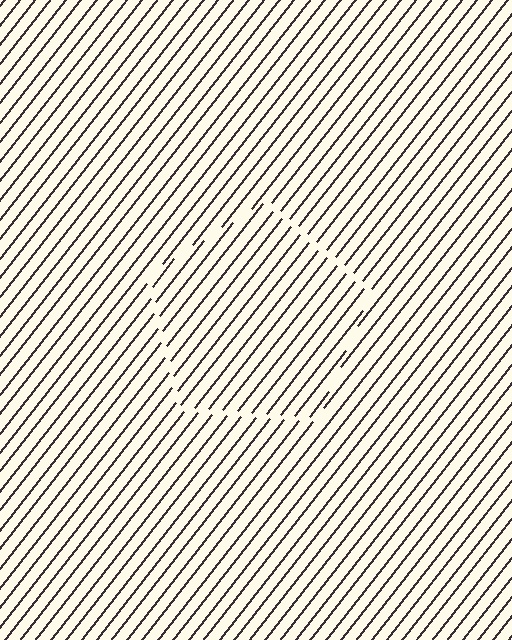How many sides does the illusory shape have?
5 sides — the line-ends trace a pentagon.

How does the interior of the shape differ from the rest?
The interior of the shape contains the same grating, shifted by half a period — the contour is defined by the phase discontinuity where line-ends from the inner and outer gratings abut.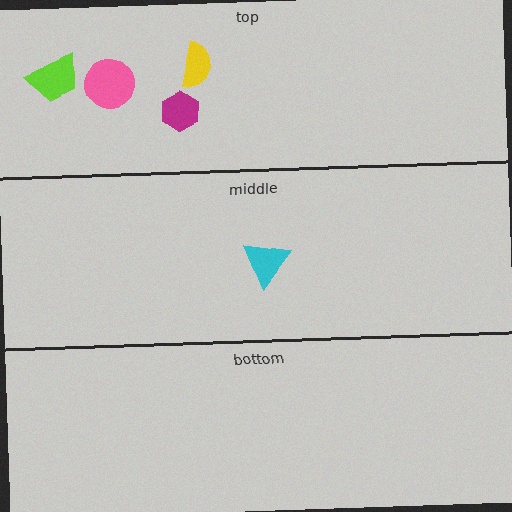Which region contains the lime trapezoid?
The top region.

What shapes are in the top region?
The lime trapezoid, the pink circle, the yellow semicircle, the magenta hexagon.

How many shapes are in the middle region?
1.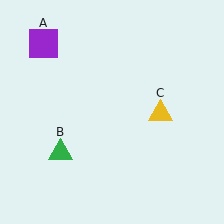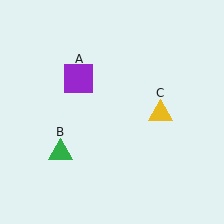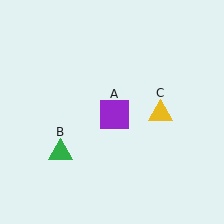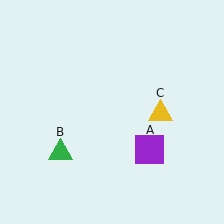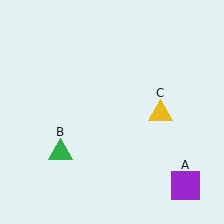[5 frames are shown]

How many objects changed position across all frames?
1 object changed position: purple square (object A).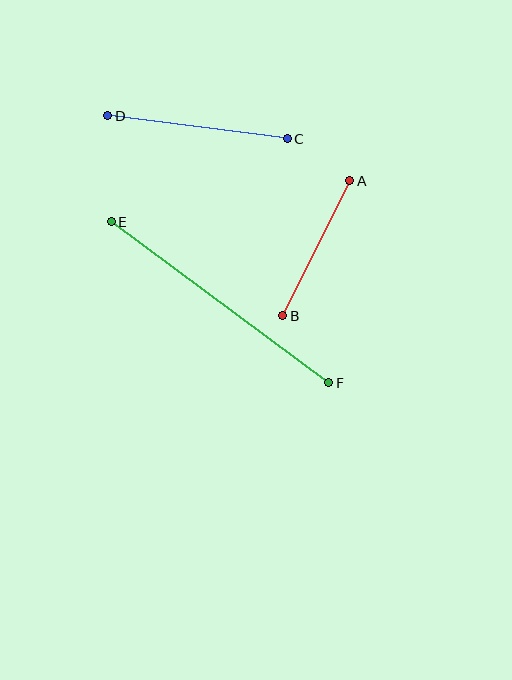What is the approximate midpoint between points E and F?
The midpoint is at approximately (220, 302) pixels.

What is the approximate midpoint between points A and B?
The midpoint is at approximately (316, 248) pixels.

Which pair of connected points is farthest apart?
Points E and F are farthest apart.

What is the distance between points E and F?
The distance is approximately 271 pixels.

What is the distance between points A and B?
The distance is approximately 151 pixels.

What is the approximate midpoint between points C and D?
The midpoint is at approximately (198, 127) pixels.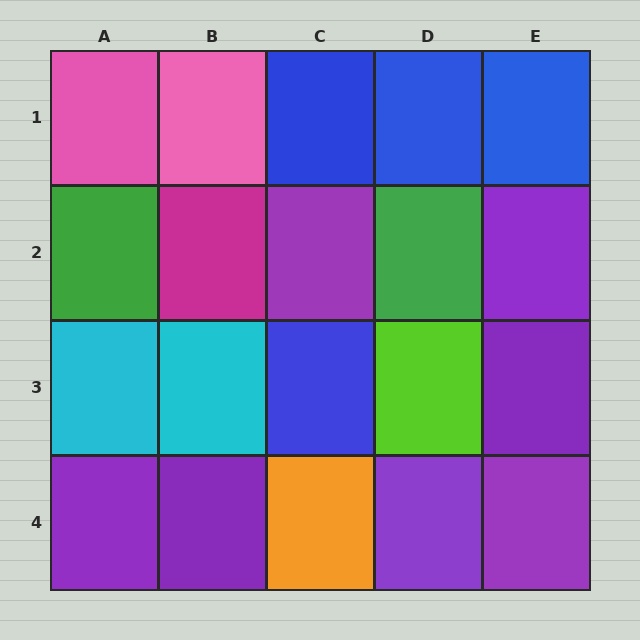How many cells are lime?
1 cell is lime.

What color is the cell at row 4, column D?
Purple.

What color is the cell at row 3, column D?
Lime.